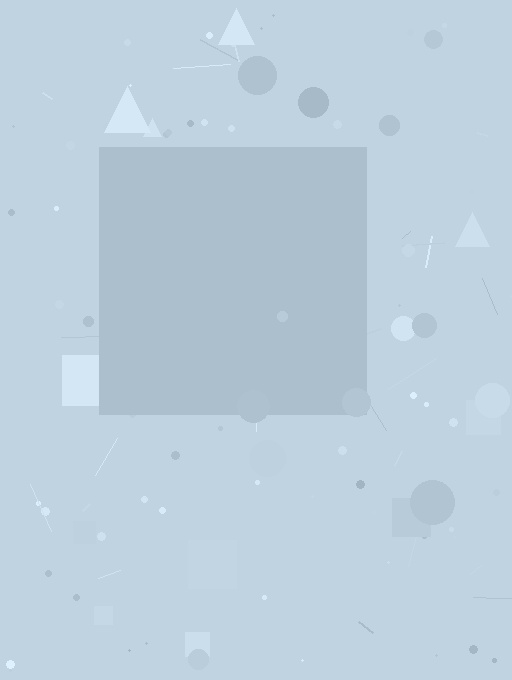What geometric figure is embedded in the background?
A square is embedded in the background.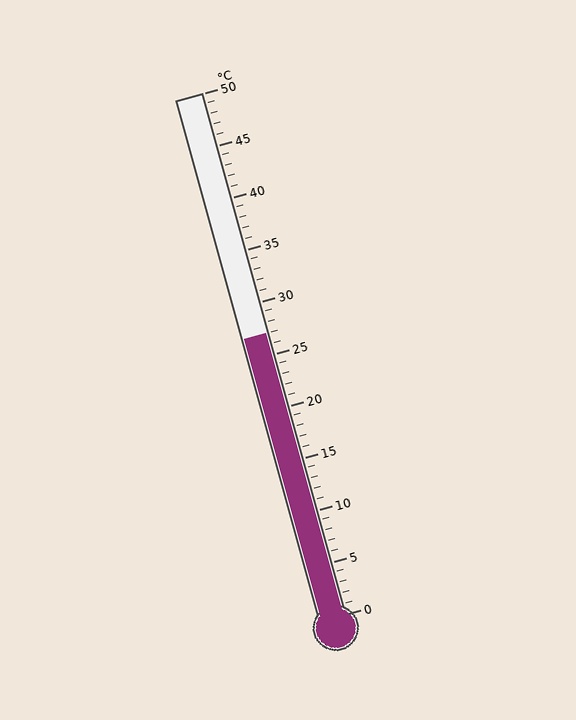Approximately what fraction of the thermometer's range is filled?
The thermometer is filled to approximately 55% of its range.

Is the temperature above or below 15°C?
The temperature is above 15°C.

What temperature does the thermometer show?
The thermometer shows approximately 27°C.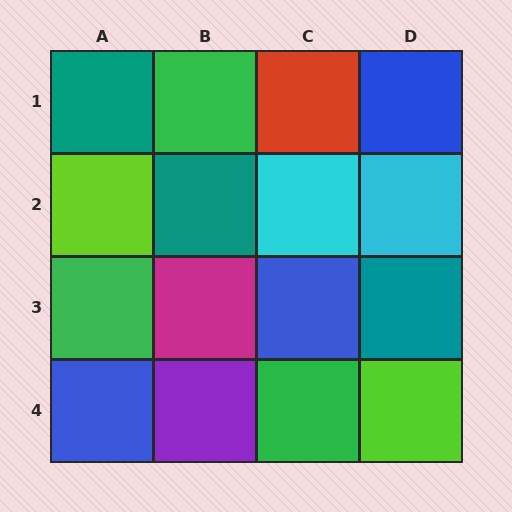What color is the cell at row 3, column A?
Green.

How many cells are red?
1 cell is red.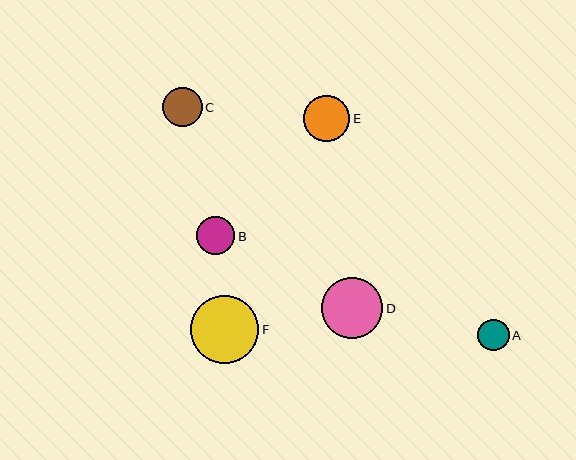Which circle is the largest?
Circle F is the largest with a size of approximately 68 pixels.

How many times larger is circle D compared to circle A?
Circle D is approximately 1.9 times the size of circle A.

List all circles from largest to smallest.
From largest to smallest: F, D, E, C, B, A.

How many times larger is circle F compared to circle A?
Circle F is approximately 2.2 times the size of circle A.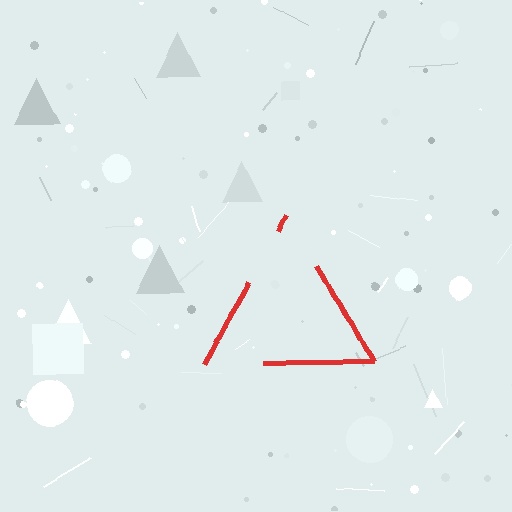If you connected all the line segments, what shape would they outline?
They would outline a triangle.